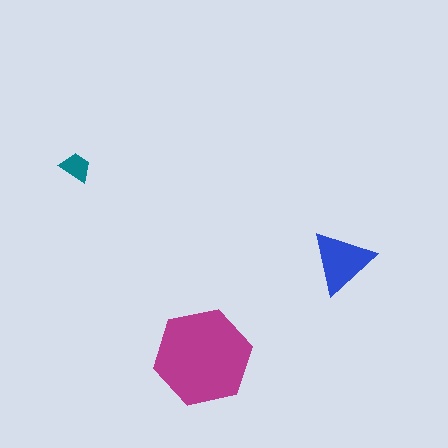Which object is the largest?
The magenta hexagon.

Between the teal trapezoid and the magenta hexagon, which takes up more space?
The magenta hexagon.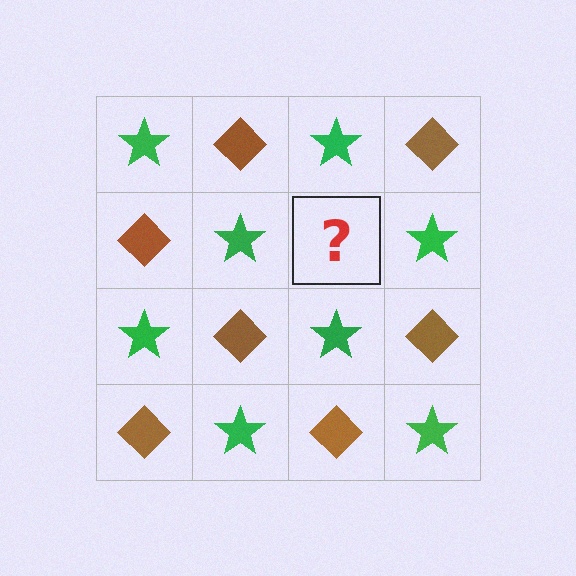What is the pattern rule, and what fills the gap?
The rule is that it alternates green star and brown diamond in a checkerboard pattern. The gap should be filled with a brown diamond.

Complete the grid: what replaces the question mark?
The question mark should be replaced with a brown diamond.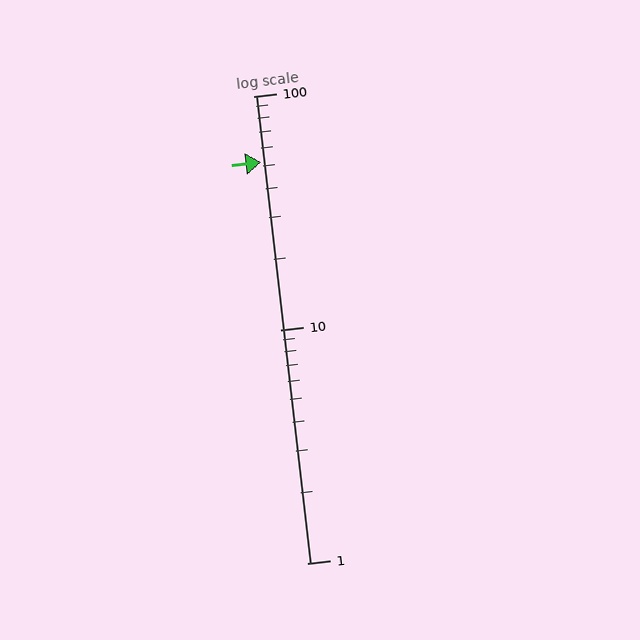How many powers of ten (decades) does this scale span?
The scale spans 2 decades, from 1 to 100.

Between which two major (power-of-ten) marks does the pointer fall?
The pointer is between 10 and 100.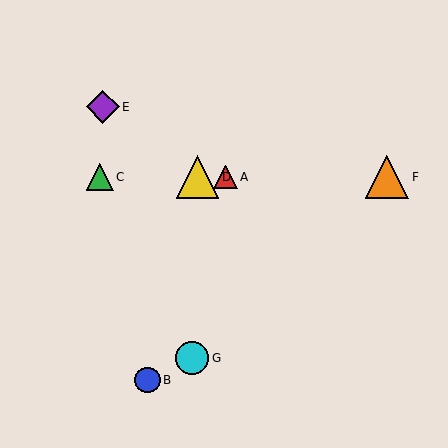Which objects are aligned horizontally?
Objects A, C, D, F are aligned horizontally.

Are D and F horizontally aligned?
Yes, both are at y≈177.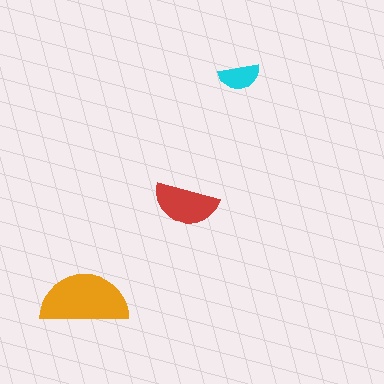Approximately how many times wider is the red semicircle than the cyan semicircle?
About 1.5 times wider.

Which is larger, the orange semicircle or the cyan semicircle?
The orange one.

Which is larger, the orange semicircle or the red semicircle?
The orange one.